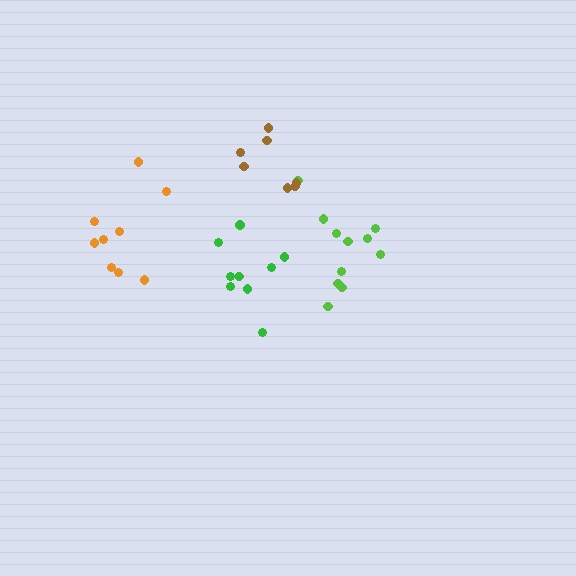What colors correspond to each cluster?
The clusters are colored: green, lime, brown, orange.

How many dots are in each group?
Group 1: 9 dots, Group 2: 11 dots, Group 3: 7 dots, Group 4: 9 dots (36 total).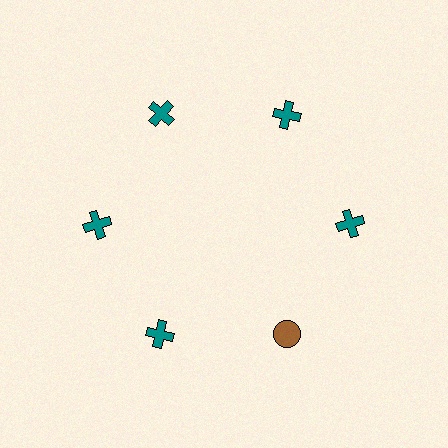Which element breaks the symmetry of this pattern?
The brown circle at roughly the 5 o'clock position breaks the symmetry. All other shapes are teal crosses.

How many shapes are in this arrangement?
There are 6 shapes arranged in a ring pattern.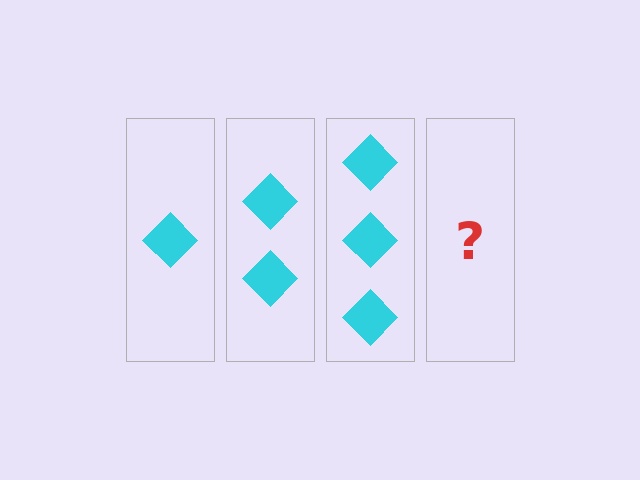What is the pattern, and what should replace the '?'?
The pattern is that each step adds one more diamond. The '?' should be 4 diamonds.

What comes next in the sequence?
The next element should be 4 diamonds.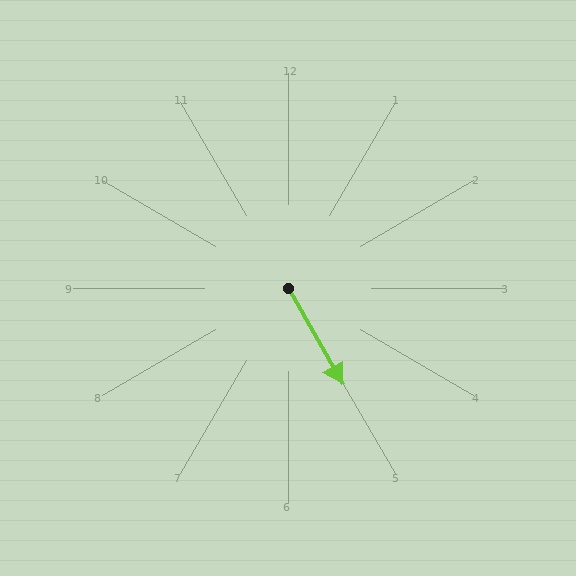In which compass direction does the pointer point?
Southeast.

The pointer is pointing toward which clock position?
Roughly 5 o'clock.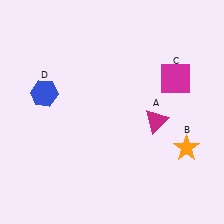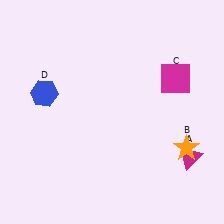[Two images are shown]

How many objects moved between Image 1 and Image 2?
1 object moved between the two images.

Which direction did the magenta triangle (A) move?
The magenta triangle (A) moved down.